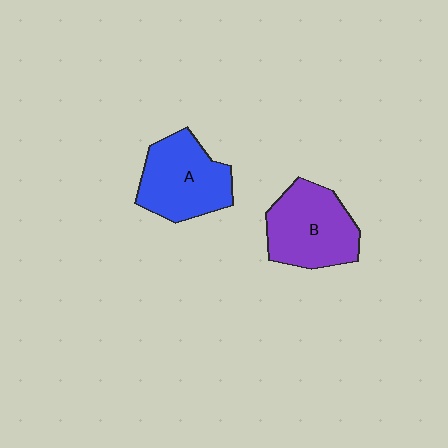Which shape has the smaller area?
Shape A (blue).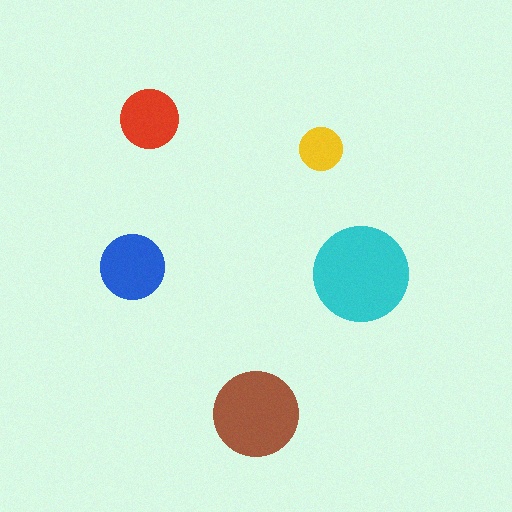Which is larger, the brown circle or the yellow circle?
The brown one.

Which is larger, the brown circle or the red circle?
The brown one.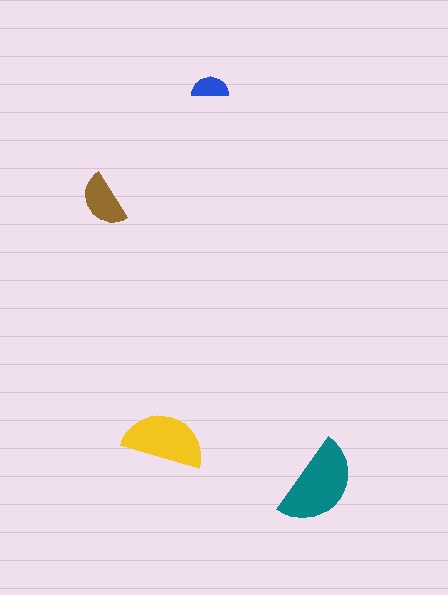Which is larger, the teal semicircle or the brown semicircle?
The teal one.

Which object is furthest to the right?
The teal semicircle is rightmost.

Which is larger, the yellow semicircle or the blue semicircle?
The yellow one.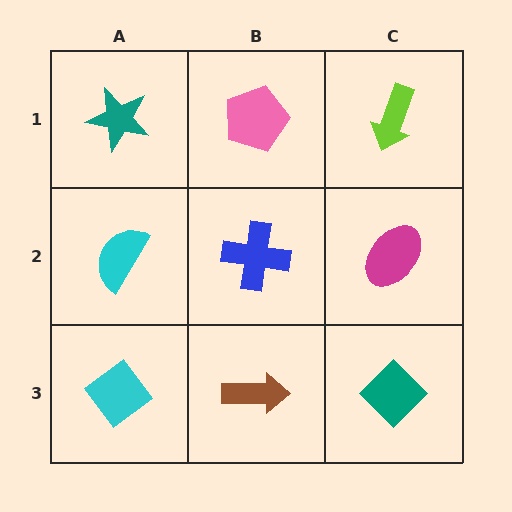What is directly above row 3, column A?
A cyan semicircle.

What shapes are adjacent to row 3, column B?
A blue cross (row 2, column B), a cyan diamond (row 3, column A), a teal diamond (row 3, column C).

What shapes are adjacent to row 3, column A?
A cyan semicircle (row 2, column A), a brown arrow (row 3, column B).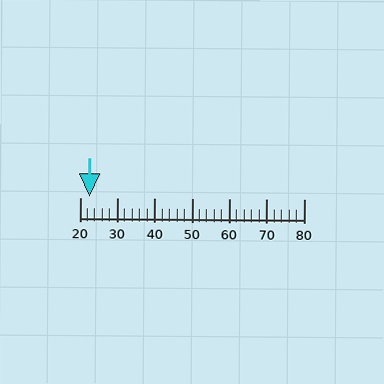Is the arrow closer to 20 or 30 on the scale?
The arrow is closer to 20.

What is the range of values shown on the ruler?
The ruler shows values from 20 to 80.